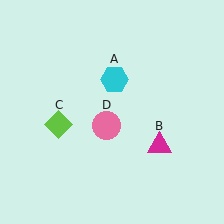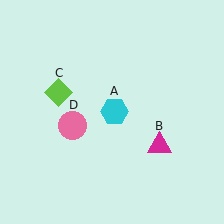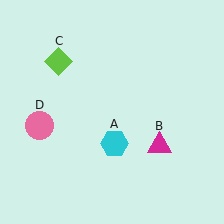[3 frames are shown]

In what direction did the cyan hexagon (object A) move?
The cyan hexagon (object A) moved down.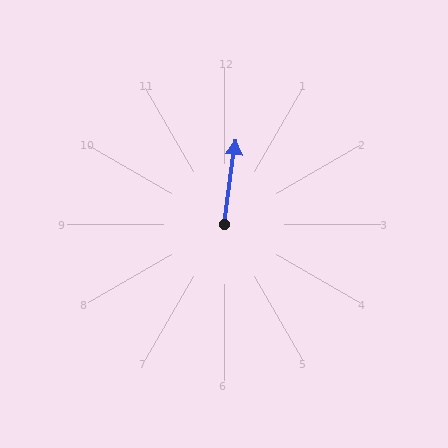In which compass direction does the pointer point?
North.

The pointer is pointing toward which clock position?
Roughly 12 o'clock.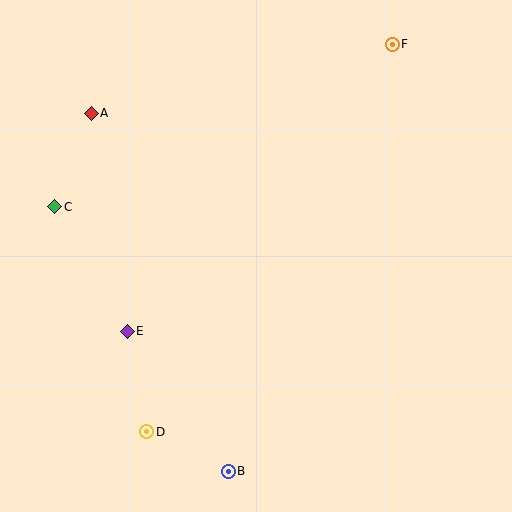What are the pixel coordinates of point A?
Point A is at (91, 113).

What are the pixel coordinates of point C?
Point C is at (55, 207).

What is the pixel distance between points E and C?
The distance between E and C is 144 pixels.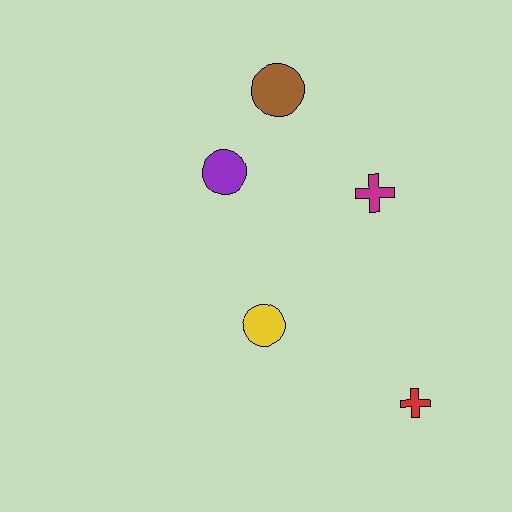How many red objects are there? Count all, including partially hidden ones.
There is 1 red object.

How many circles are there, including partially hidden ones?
There are 3 circles.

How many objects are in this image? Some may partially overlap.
There are 5 objects.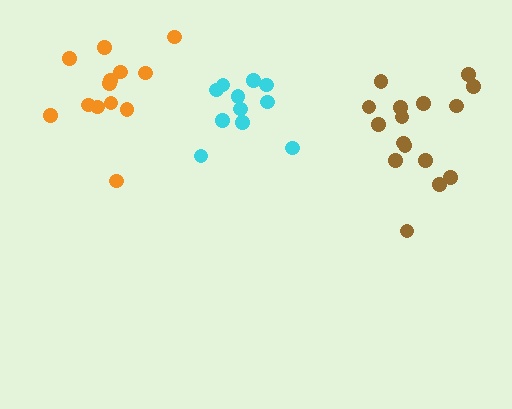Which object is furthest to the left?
The orange cluster is leftmost.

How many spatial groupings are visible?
There are 3 spatial groupings.